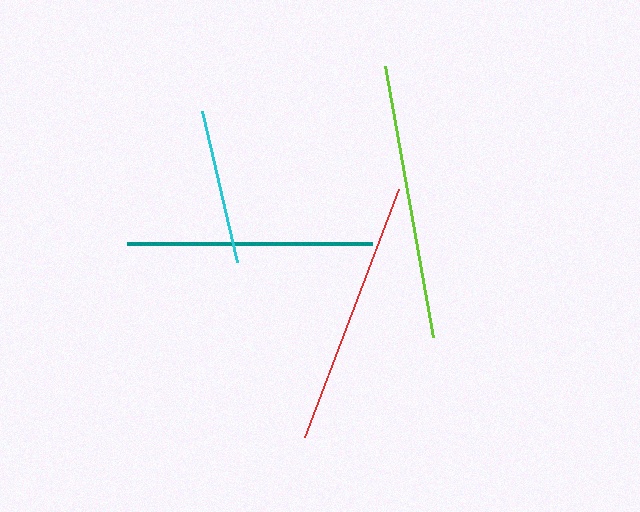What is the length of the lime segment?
The lime segment is approximately 275 pixels long.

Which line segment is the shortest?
The cyan line is the shortest at approximately 155 pixels.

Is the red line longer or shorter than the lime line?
The lime line is longer than the red line.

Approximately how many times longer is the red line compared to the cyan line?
The red line is approximately 1.7 times the length of the cyan line.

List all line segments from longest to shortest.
From longest to shortest: lime, red, teal, cyan.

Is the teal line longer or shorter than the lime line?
The lime line is longer than the teal line.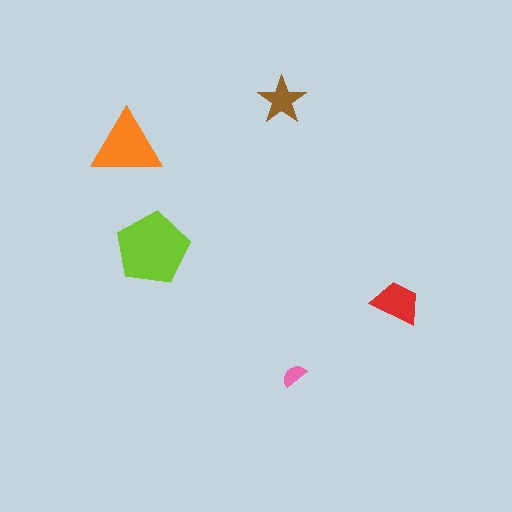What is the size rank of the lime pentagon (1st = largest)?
1st.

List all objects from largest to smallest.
The lime pentagon, the orange triangle, the red trapezoid, the brown star, the pink semicircle.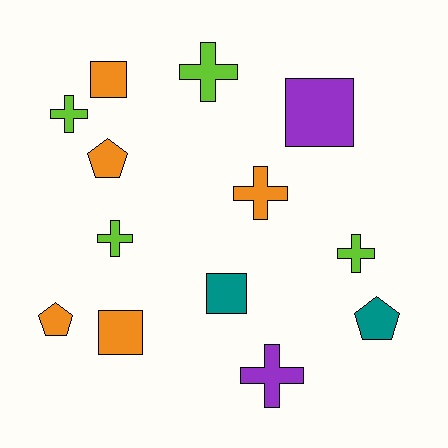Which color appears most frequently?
Orange, with 5 objects.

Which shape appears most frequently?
Cross, with 6 objects.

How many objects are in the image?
There are 13 objects.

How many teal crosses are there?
There are no teal crosses.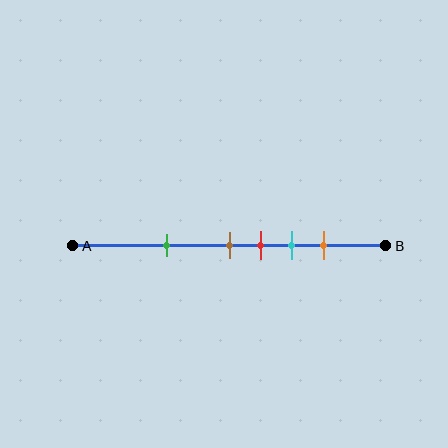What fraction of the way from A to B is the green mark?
The green mark is approximately 30% (0.3) of the way from A to B.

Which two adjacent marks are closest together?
The brown and red marks are the closest adjacent pair.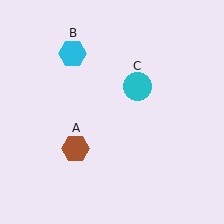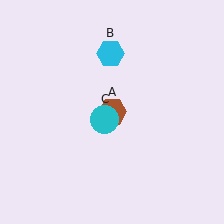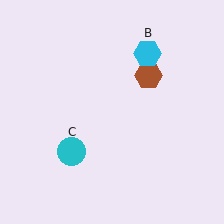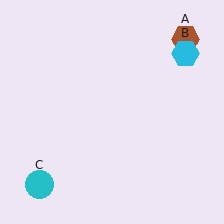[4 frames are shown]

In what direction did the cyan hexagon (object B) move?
The cyan hexagon (object B) moved right.